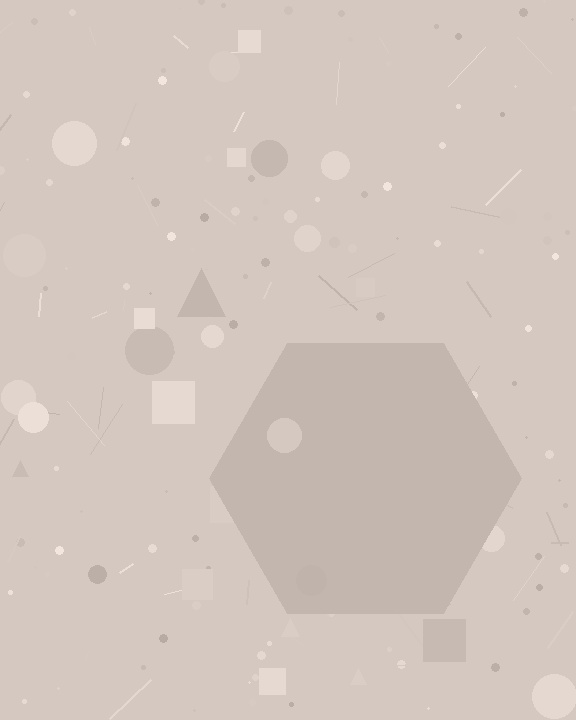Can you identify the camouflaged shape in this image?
The camouflaged shape is a hexagon.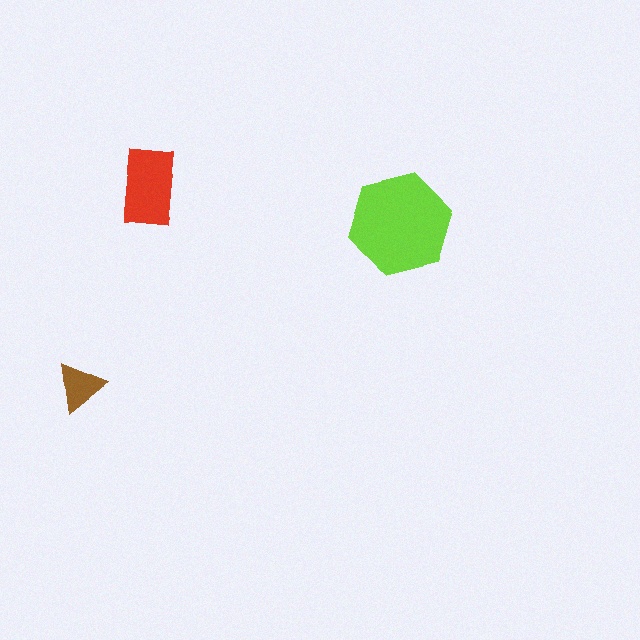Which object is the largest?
The lime hexagon.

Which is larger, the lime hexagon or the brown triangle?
The lime hexagon.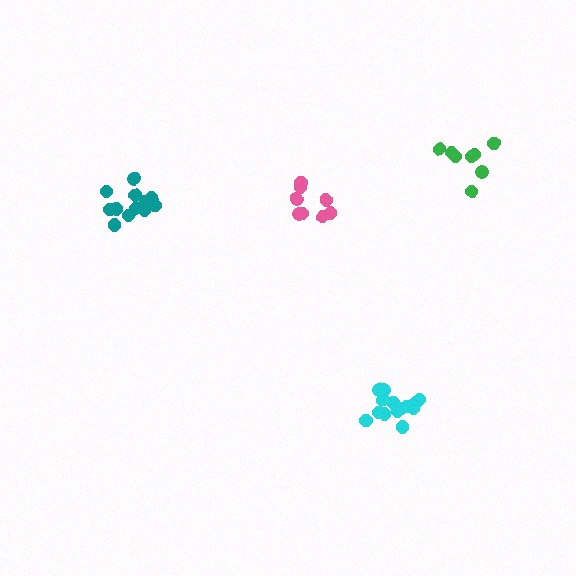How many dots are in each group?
Group 1: 14 dots, Group 2: 8 dots, Group 3: 8 dots, Group 4: 14 dots (44 total).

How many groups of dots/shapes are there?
There are 4 groups.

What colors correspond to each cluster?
The clusters are colored: cyan, pink, green, teal.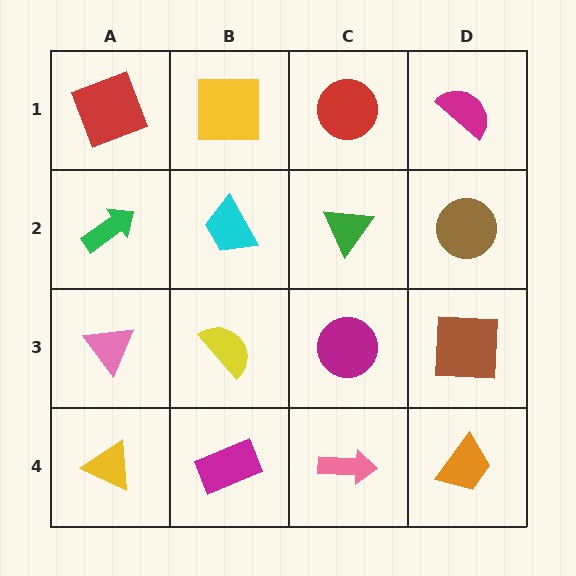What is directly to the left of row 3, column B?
A pink triangle.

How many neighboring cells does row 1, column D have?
2.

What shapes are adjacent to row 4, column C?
A magenta circle (row 3, column C), a magenta rectangle (row 4, column B), an orange trapezoid (row 4, column D).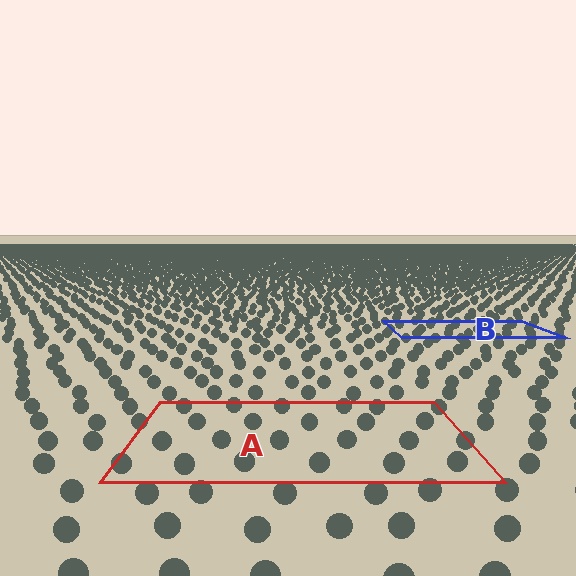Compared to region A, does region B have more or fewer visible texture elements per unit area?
Region B has more texture elements per unit area — they are packed more densely because it is farther away.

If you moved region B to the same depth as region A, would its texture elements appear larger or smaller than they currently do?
They would appear larger. At a closer depth, the same texture elements are projected at a bigger on-screen size.